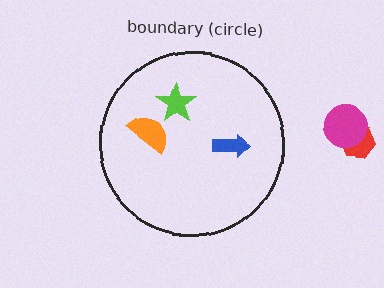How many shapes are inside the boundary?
3 inside, 2 outside.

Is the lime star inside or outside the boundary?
Inside.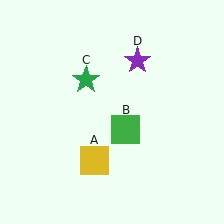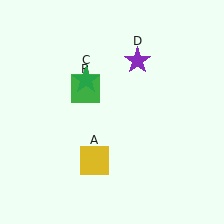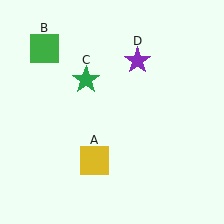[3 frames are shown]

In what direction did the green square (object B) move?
The green square (object B) moved up and to the left.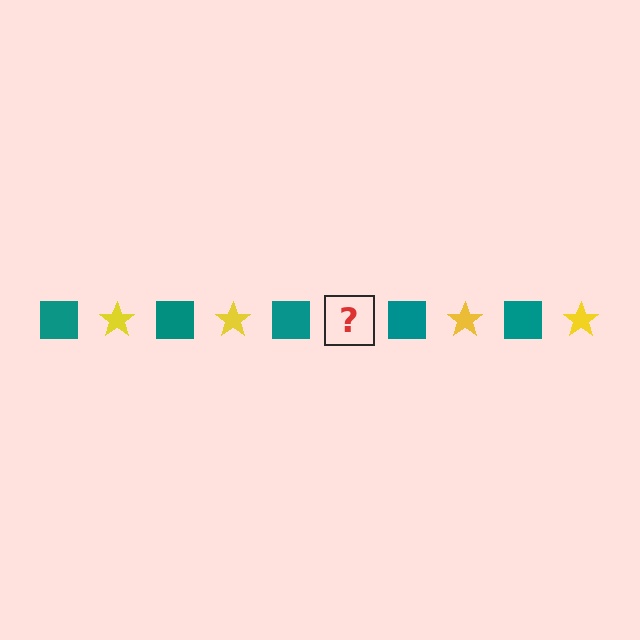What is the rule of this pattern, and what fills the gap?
The rule is that the pattern alternates between teal square and yellow star. The gap should be filled with a yellow star.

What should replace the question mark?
The question mark should be replaced with a yellow star.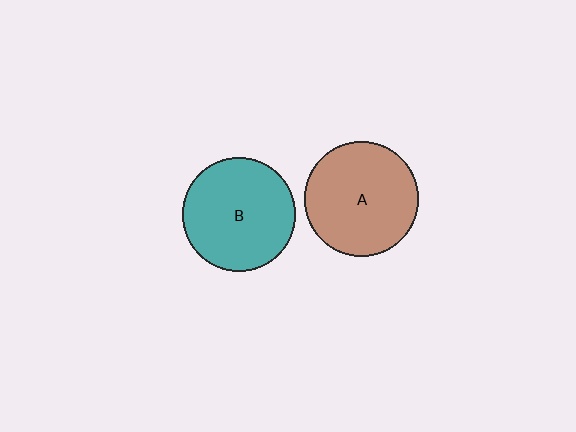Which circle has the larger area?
Circle A (brown).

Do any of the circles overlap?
No, none of the circles overlap.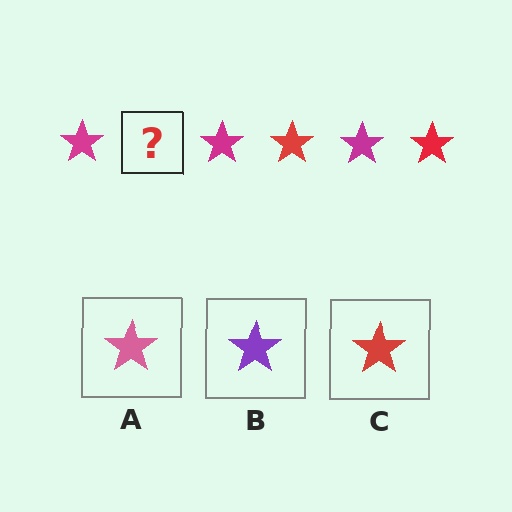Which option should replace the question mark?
Option C.